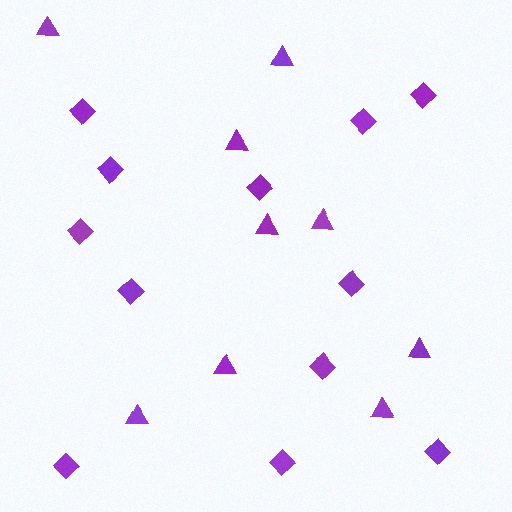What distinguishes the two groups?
There are 2 groups: one group of triangles (9) and one group of diamonds (12).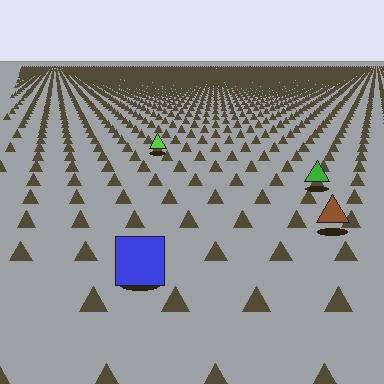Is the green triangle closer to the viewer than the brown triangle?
No. The brown triangle is closer — you can tell from the texture gradient: the ground texture is coarser near it.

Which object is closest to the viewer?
The blue square is closest. The texture marks near it are larger and more spread out.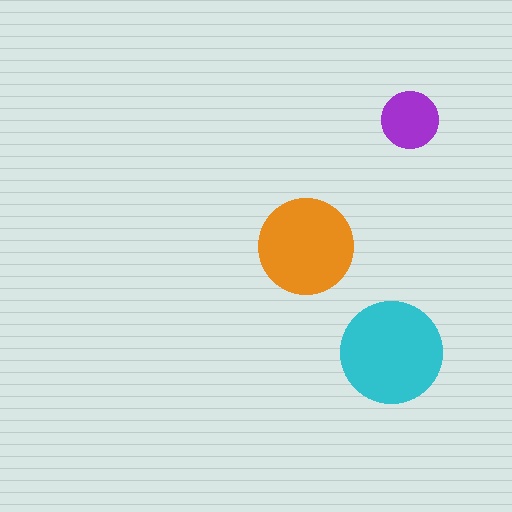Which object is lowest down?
The cyan circle is bottommost.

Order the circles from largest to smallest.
the cyan one, the orange one, the purple one.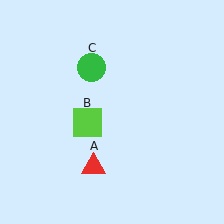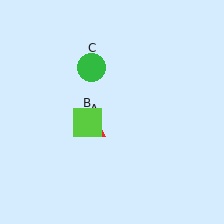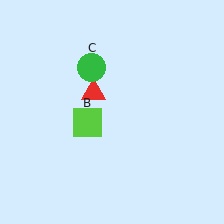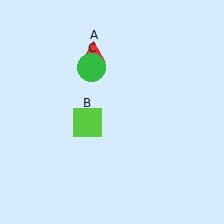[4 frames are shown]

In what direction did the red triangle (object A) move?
The red triangle (object A) moved up.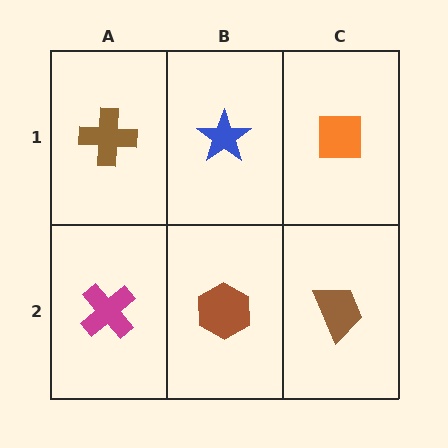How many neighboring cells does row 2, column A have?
2.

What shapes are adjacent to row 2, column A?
A brown cross (row 1, column A), a brown hexagon (row 2, column B).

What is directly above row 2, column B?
A blue star.